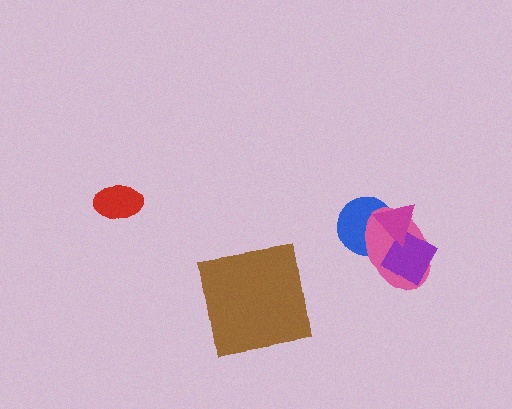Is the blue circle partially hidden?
Yes, it is partially covered by another shape.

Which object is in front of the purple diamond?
The magenta triangle is in front of the purple diamond.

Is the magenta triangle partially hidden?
No, no other shape covers it.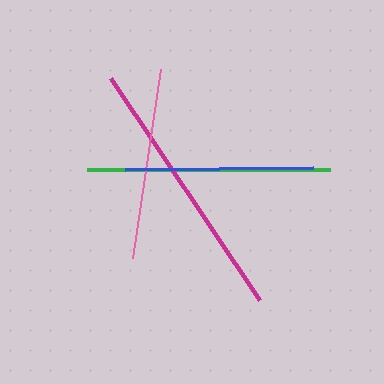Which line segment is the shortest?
The blue line is the shortest at approximately 188 pixels.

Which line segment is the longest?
The magenta line is the longest at approximately 267 pixels.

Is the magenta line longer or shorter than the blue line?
The magenta line is longer than the blue line.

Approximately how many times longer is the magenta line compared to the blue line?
The magenta line is approximately 1.4 times the length of the blue line.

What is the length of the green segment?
The green segment is approximately 242 pixels long.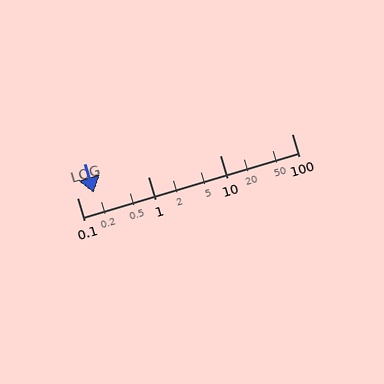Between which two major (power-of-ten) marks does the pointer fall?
The pointer is between 0.1 and 1.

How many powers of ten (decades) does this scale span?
The scale spans 3 decades, from 0.1 to 100.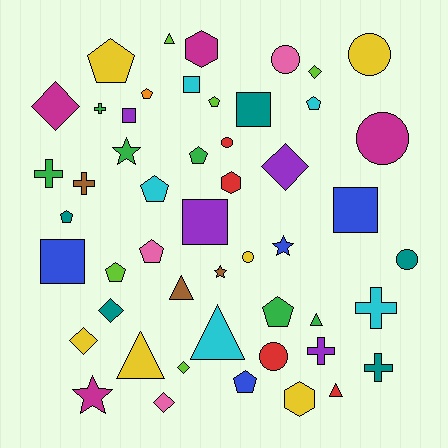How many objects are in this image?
There are 50 objects.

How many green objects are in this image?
There are 6 green objects.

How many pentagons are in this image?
There are 11 pentagons.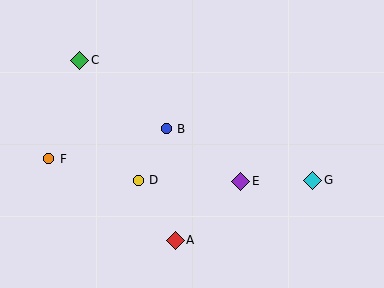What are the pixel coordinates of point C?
Point C is at (80, 60).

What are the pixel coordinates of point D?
Point D is at (138, 180).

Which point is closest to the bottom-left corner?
Point F is closest to the bottom-left corner.